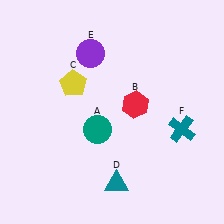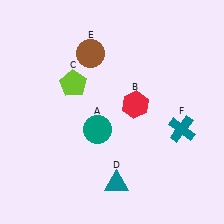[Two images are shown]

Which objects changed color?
C changed from yellow to lime. E changed from purple to brown.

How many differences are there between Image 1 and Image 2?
There are 2 differences between the two images.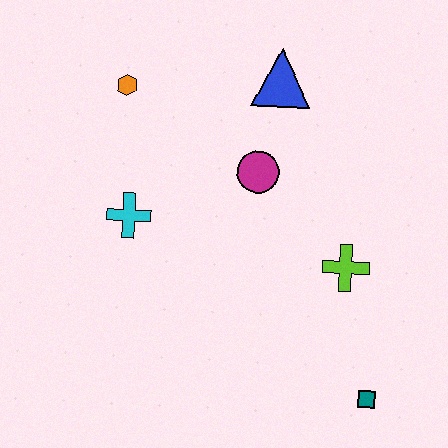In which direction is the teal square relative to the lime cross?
The teal square is below the lime cross.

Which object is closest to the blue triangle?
The magenta circle is closest to the blue triangle.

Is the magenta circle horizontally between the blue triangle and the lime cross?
No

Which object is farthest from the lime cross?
The orange hexagon is farthest from the lime cross.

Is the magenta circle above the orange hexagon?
No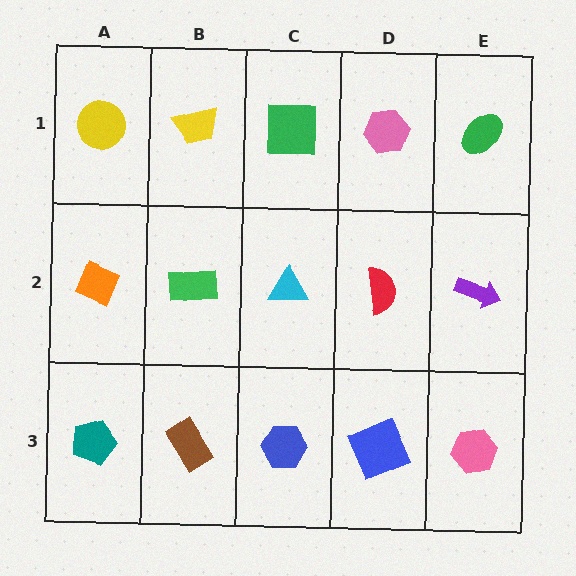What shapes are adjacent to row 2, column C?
A green square (row 1, column C), a blue hexagon (row 3, column C), a green rectangle (row 2, column B), a red semicircle (row 2, column D).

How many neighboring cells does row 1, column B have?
3.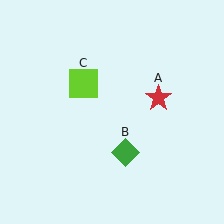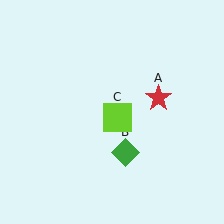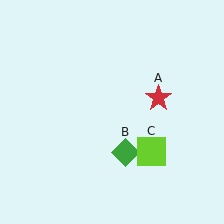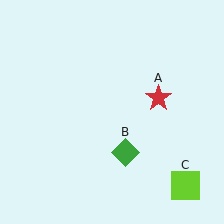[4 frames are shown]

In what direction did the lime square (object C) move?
The lime square (object C) moved down and to the right.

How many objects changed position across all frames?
1 object changed position: lime square (object C).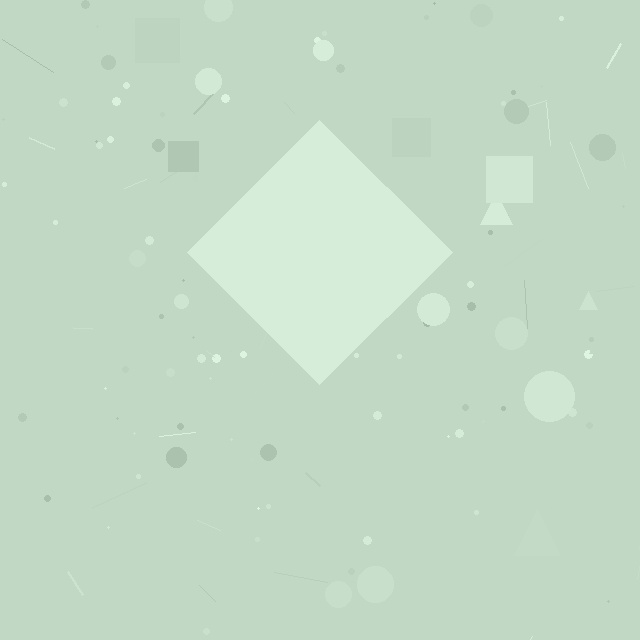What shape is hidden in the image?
A diamond is hidden in the image.